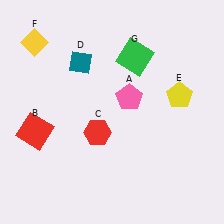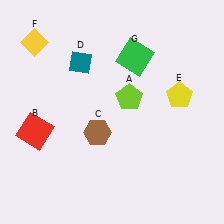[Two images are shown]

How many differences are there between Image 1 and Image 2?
There are 2 differences between the two images.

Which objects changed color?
A changed from pink to lime. C changed from red to brown.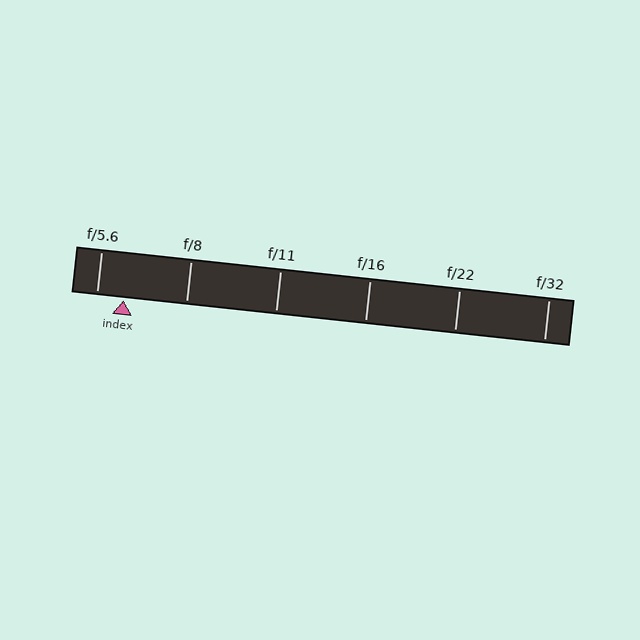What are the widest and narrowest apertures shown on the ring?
The widest aperture shown is f/5.6 and the narrowest is f/32.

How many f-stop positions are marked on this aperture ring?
There are 6 f-stop positions marked.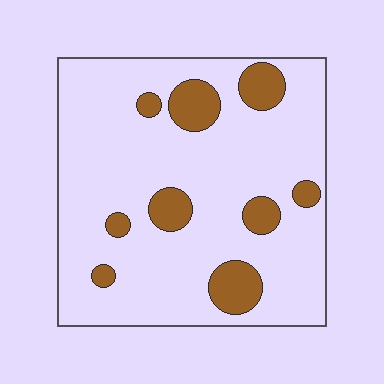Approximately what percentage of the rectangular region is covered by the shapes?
Approximately 15%.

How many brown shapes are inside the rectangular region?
9.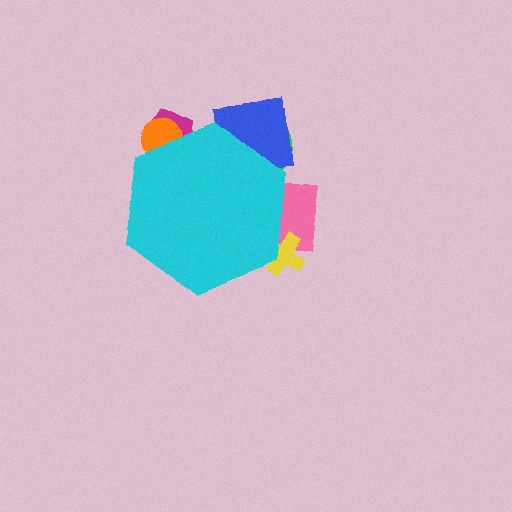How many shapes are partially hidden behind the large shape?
6 shapes are partially hidden.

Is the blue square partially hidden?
Yes, the blue square is partially hidden behind the cyan hexagon.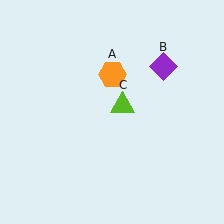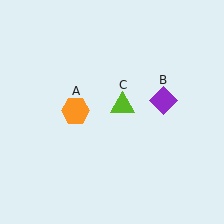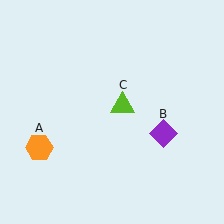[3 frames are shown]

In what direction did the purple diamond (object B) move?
The purple diamond (object B) moved down.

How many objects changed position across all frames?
2 objects changed position: orange hexagon (object A), purple diamond (object B).